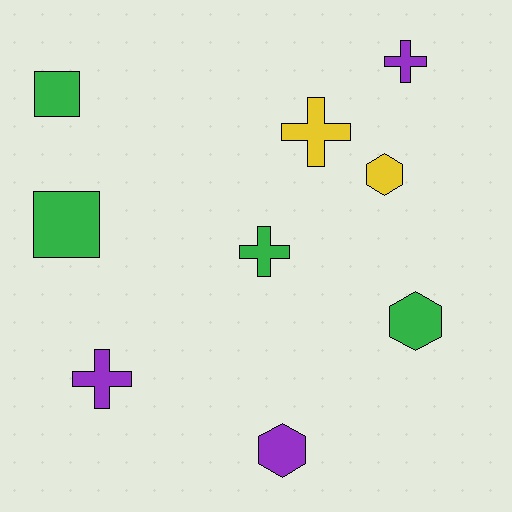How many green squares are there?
There are 2 green squares.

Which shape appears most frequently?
Cross, with 4 objects.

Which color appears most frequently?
Green, with 4 objects.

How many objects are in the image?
There are 9 objects.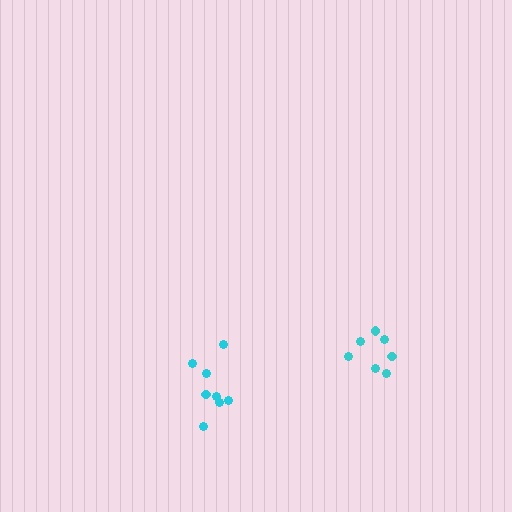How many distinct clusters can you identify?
There are 2 distinct clusters.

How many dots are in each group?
Group 1: 7 dots, Group 2: 8 dots (15 total).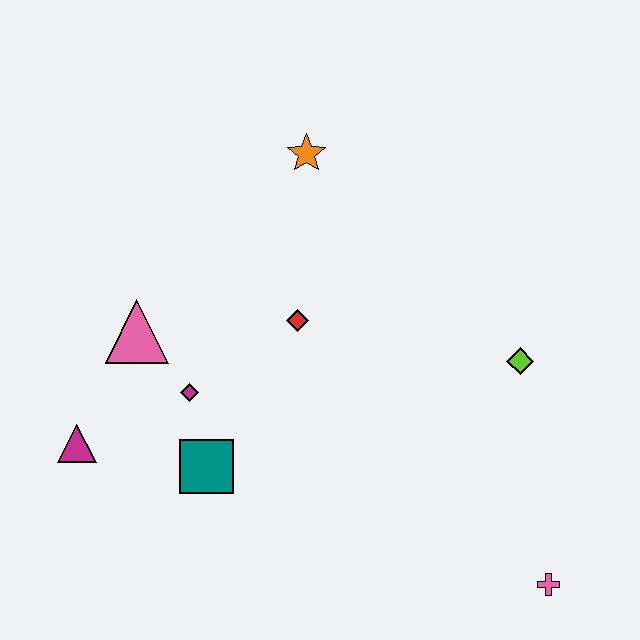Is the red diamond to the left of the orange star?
Yes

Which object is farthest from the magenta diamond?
The pink cross is farthest from the magenta diamond.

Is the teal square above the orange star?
No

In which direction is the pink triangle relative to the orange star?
The pink triangle is below the orange star.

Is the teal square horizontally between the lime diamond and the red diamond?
No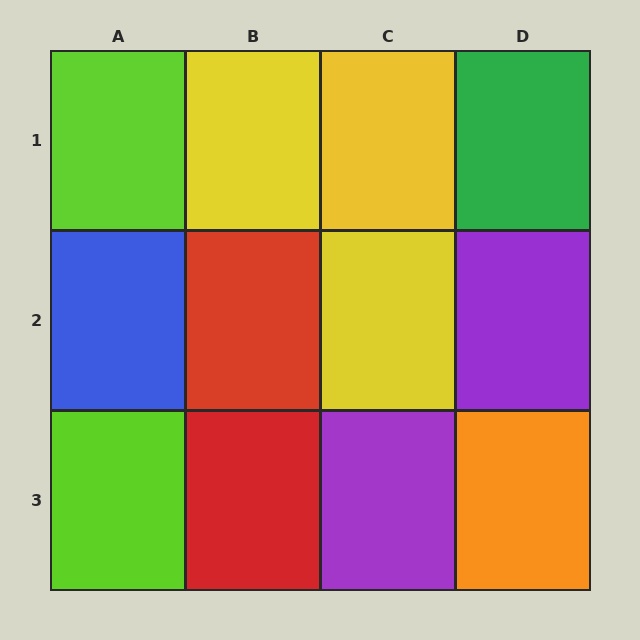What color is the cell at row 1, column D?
Green.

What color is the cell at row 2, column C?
Yellow.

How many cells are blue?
1 cell is blue.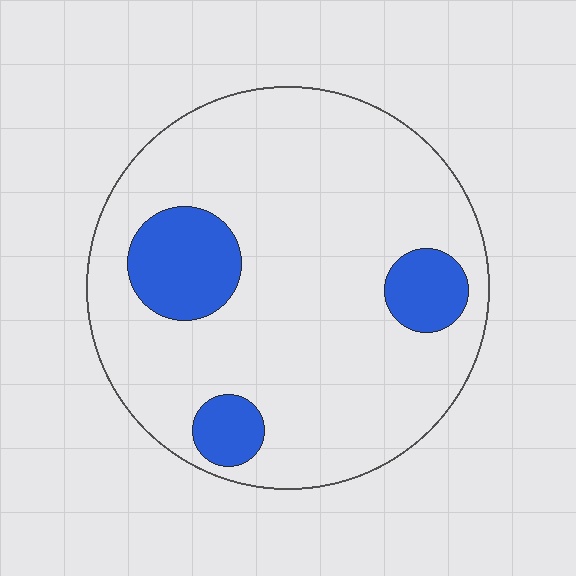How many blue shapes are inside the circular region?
3.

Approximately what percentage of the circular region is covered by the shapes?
Approximately 15%.